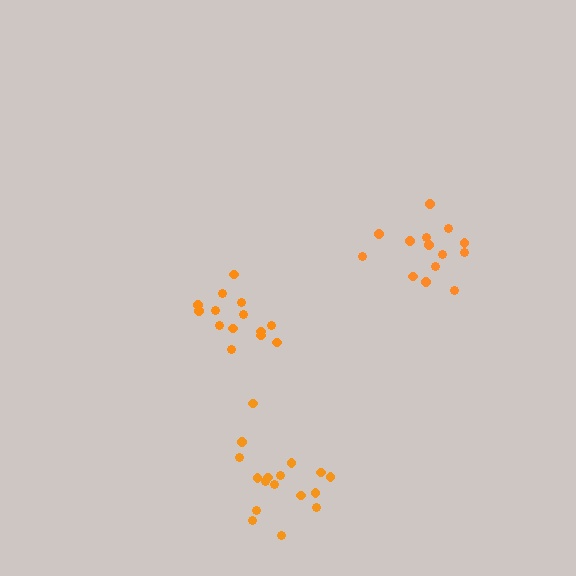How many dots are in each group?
Group 1: 14 dots, Group 2: 17 dots, Group 3: 14 dots (45 total).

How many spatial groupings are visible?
There are 3 spatial groupings.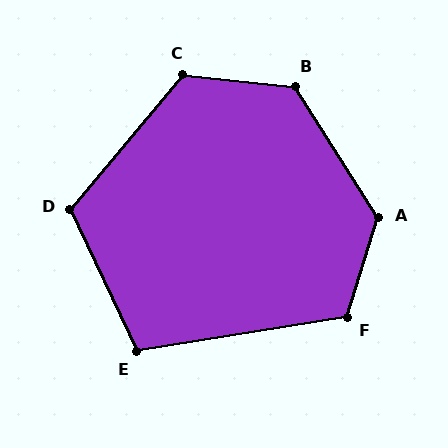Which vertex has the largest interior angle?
A, at approximately 130 degrees.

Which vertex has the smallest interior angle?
E, at approximately 106 degrees.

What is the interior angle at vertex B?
Approximately 129 degrees (obtuse).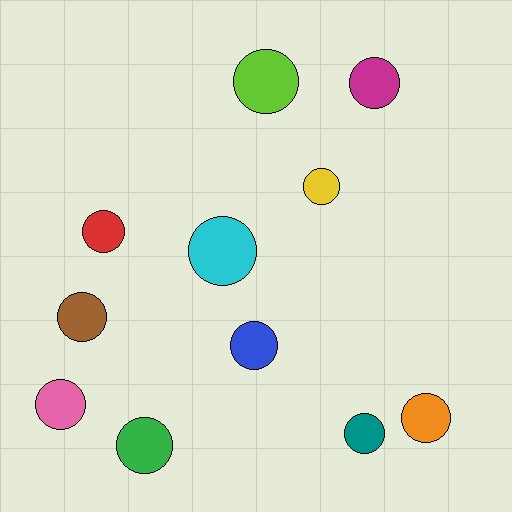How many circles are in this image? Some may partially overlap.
There are 11 circles.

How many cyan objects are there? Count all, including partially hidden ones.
There is 1 cyan object.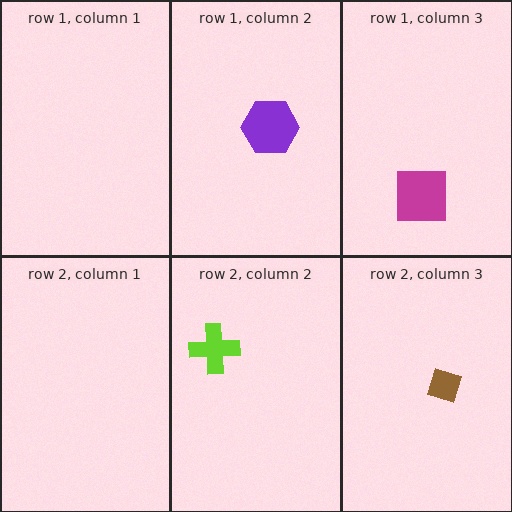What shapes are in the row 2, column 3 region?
The brown diamond.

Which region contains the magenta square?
The row 1, column 3 region.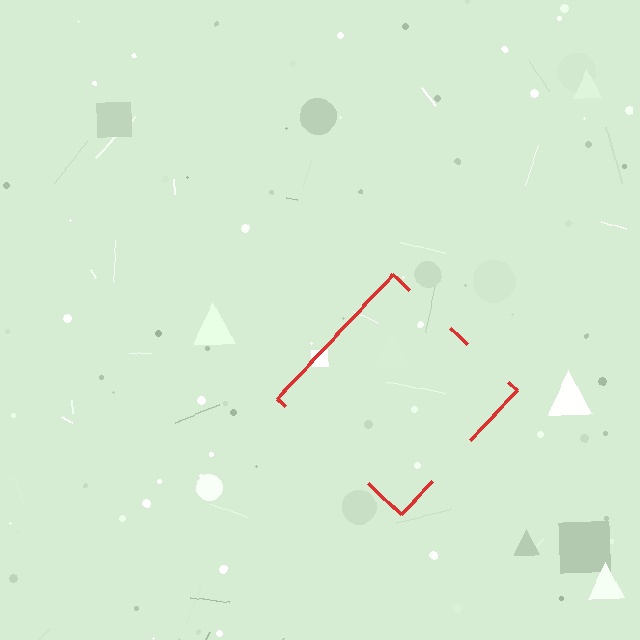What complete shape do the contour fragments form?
The contour fragments form a diamond.